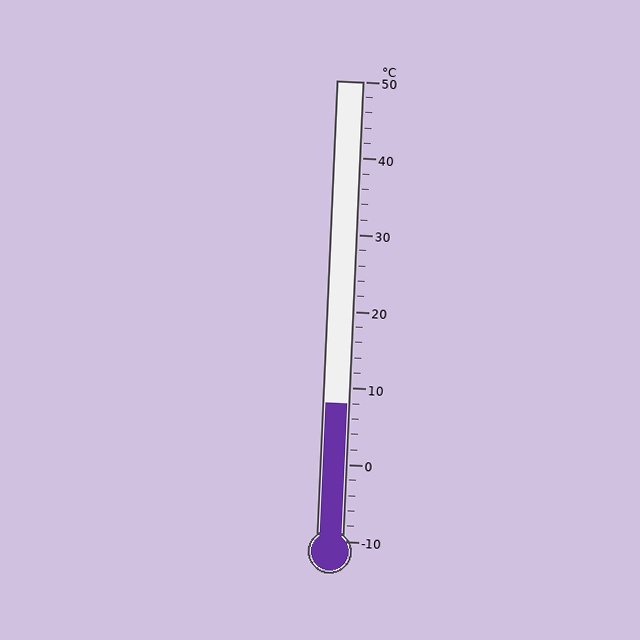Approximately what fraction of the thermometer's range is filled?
The thermometer is filled to approximately 30% of its range.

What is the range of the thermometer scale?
The thermometer scale ranges from -10°C to 50°C.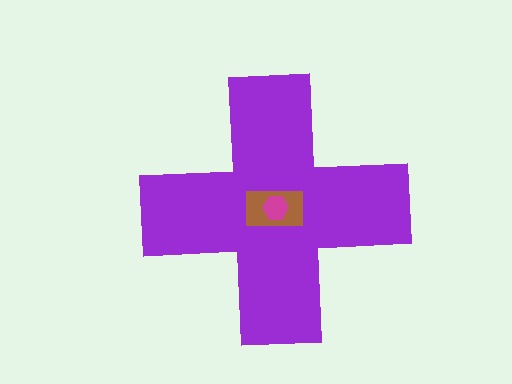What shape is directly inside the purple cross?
The brown rectangle.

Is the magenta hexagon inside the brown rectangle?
Yes.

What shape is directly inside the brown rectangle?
The magenta hexagon.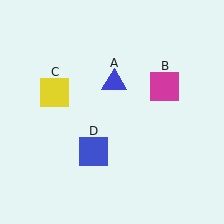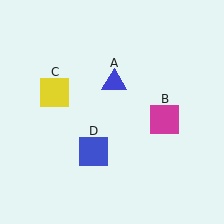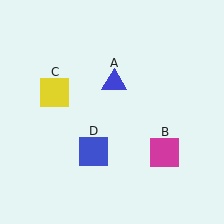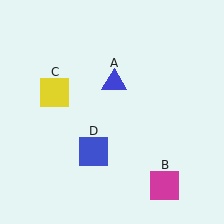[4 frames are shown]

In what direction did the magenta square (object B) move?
The magenta square (object B) moved down.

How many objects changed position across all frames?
1 object changed position: magenta square (object B).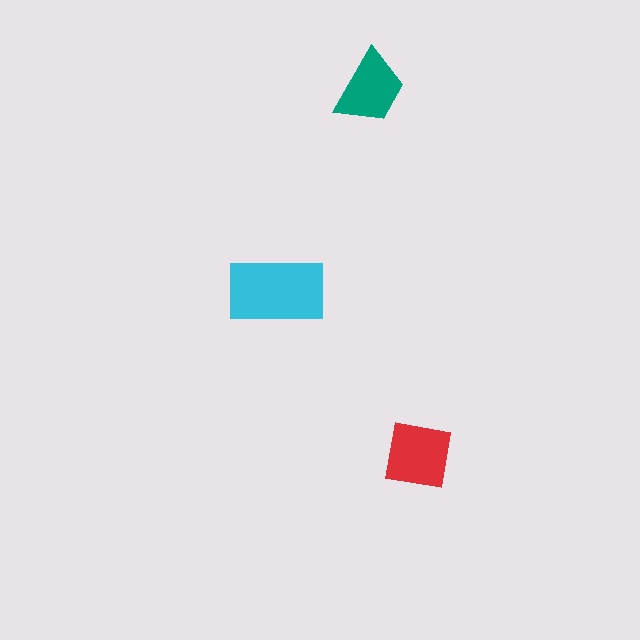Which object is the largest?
The cyan rectangle.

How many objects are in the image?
There are 3 objects in the image.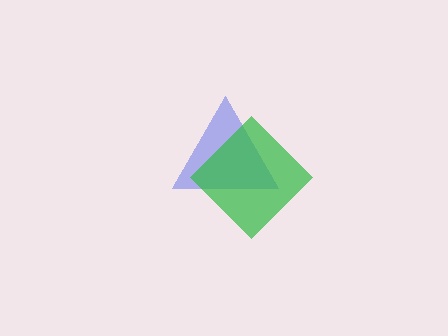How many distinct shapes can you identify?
There are 2 distinct shapes: a blue triangle, a green diamond.